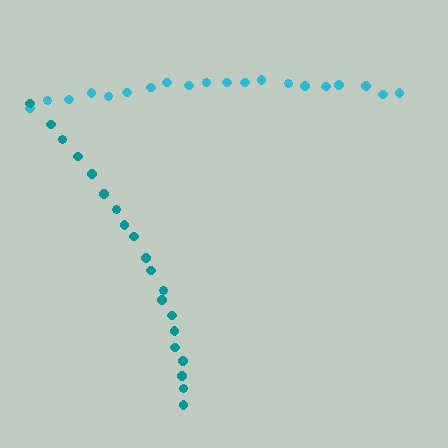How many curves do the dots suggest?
There are 2 distinct paths.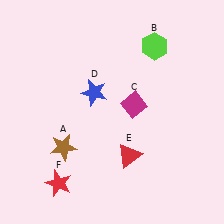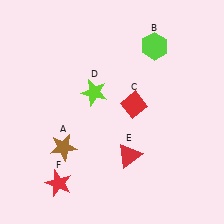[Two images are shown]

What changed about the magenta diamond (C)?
In Image 1, C is magenta. In Image 2, it changed to red.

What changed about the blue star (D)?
In Image 1, D is blue. In Image 2, it changed to lime.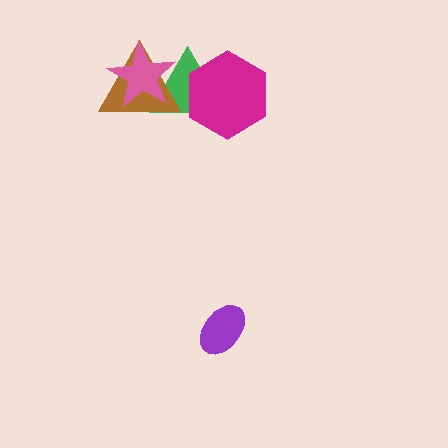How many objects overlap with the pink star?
2 objects overlap with the pink star.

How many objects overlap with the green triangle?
3 objects overlap with the green triangle.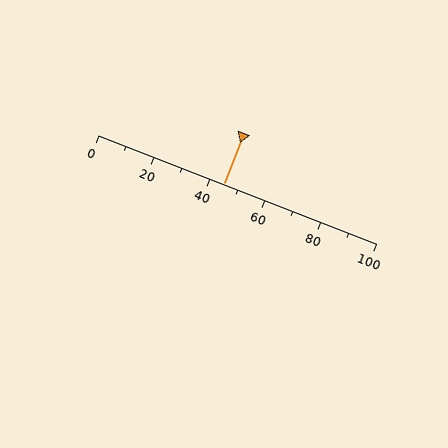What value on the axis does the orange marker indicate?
The marker indicates approximately 45.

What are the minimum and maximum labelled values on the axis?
The axis runs from 0 to 100.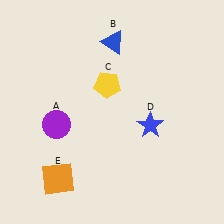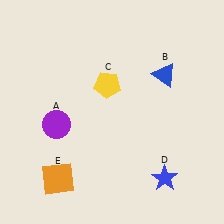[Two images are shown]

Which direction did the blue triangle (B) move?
The blue triangle (B) moved right.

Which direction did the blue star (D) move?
The blue star (D) moved down.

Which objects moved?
The objects that moved are: the blue triangle (B), the blue star (D).